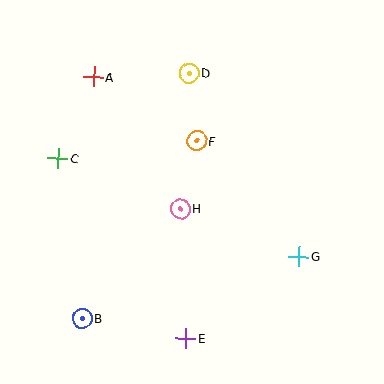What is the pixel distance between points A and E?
The distance between A and E is 277 pixels.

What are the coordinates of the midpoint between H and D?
The midpoint between H and D is at (185, 141).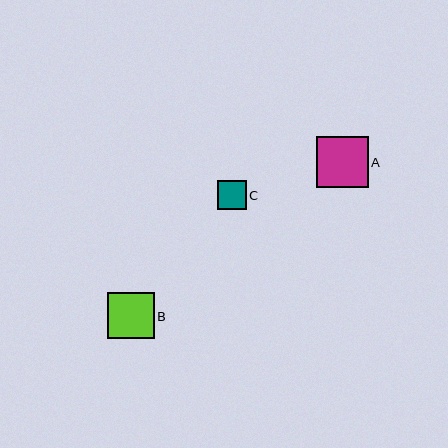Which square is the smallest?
Square C is the smallest with a size of approximately 29 pixels.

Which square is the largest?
Square A is the largest with a size of approximately 52 pixels.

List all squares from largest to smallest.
From largest to smallest: A, B, C.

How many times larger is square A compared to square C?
Square A is approximately 1.8 times the size of square C.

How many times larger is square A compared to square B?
Square A is approximately 1.1 times the size of square B.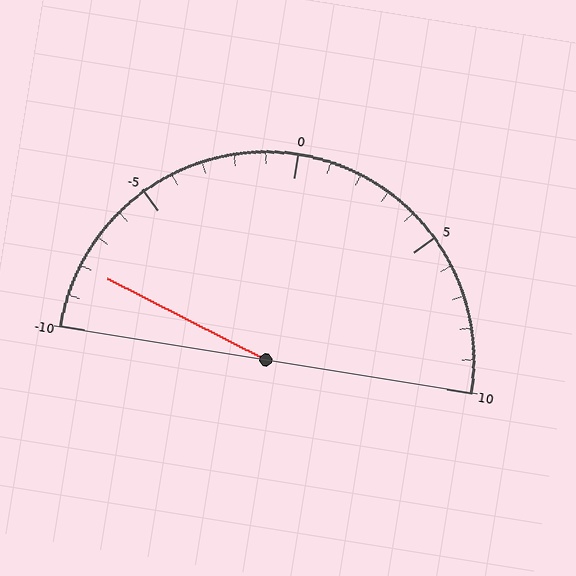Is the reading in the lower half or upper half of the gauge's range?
The reading is in the lower half of the range (-10 to 10).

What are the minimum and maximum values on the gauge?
The gauge ranges from -10 to 10.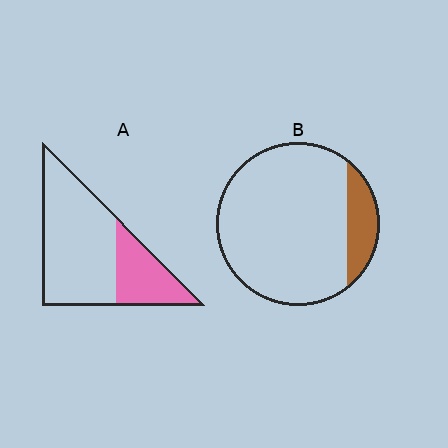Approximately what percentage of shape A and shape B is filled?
A is approximately 30% and B is approximately 15%.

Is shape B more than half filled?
No.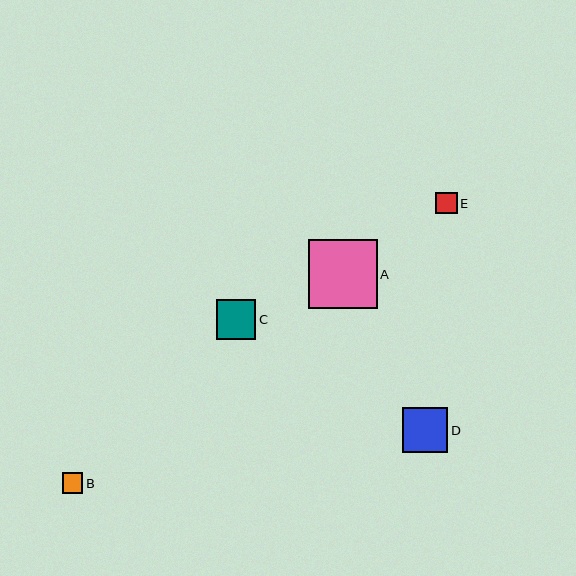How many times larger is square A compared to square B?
Square A is approximately 3.3 times the size of square B.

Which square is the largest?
Square A is the largest with a size of approximately 69 pixels.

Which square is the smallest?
Square B is the smallest with a size of approximately 21 pixels.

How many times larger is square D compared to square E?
Square D is approximately 2.1 times the size of square E.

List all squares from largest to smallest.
From largest to smallest: A, D, C, E, B.